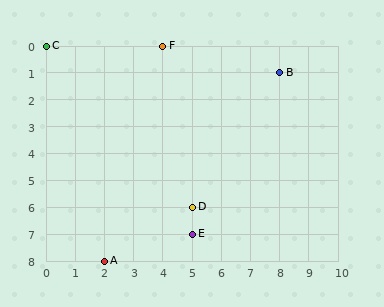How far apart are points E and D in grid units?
Points E and D are 1 row apart.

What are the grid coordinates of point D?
Point D is at grid coordinates (5, 6).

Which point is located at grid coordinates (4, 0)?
Point F is at (4, 0).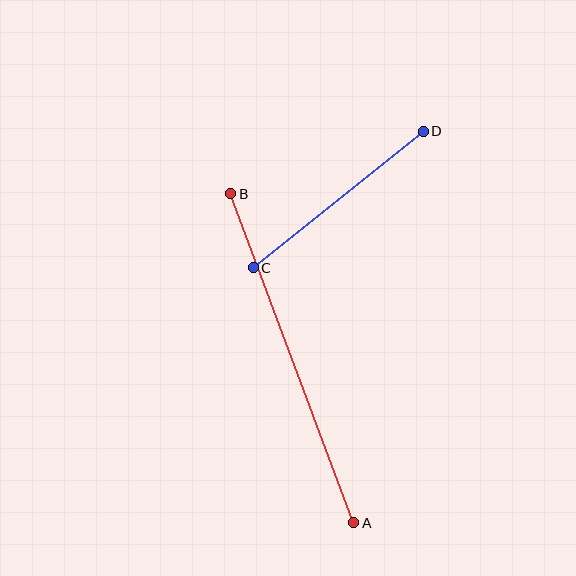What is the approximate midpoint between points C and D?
The midpoint is at approximately (338, 199) pixels.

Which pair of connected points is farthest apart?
Points A and B are farthest apart.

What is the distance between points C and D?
The distance is approximately 218 pixels.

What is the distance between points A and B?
The distance is approximately 351 pixels.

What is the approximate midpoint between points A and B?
The midpoint is at approximately (292, 358) pixels.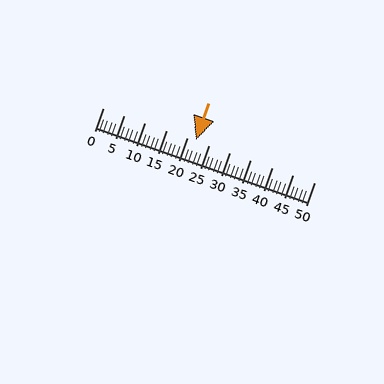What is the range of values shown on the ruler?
The ruler shows values from 0 to 50.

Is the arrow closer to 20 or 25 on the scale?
The arrow is closer to 20.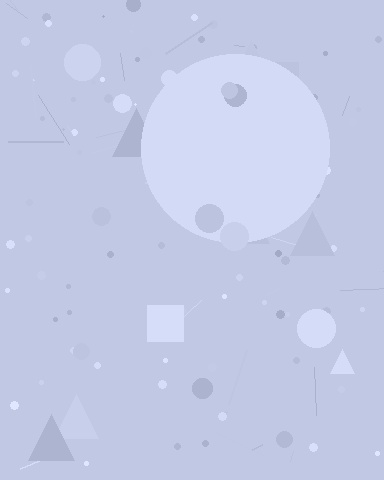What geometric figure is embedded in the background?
A circle is embedded in the background.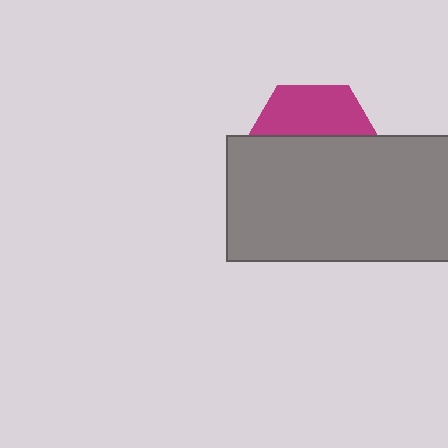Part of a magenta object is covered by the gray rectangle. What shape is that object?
It is a hexagon.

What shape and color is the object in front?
The object in front is a gray rectangle.